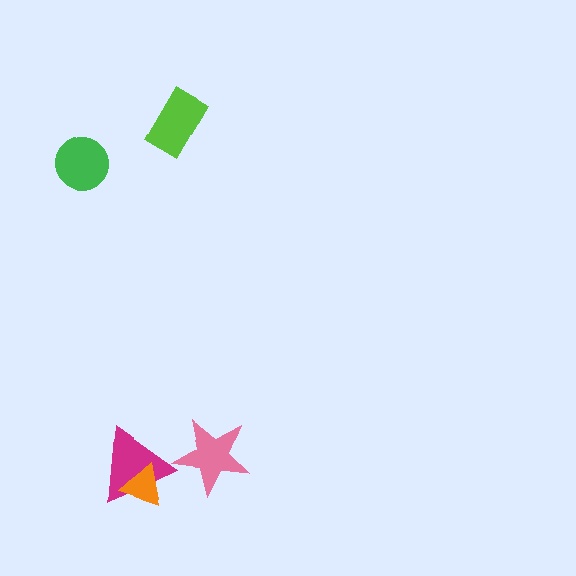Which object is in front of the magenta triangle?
The orange triangle is in front of the magenta triangle.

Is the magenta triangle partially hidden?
Yes, it is partially covered by another shape.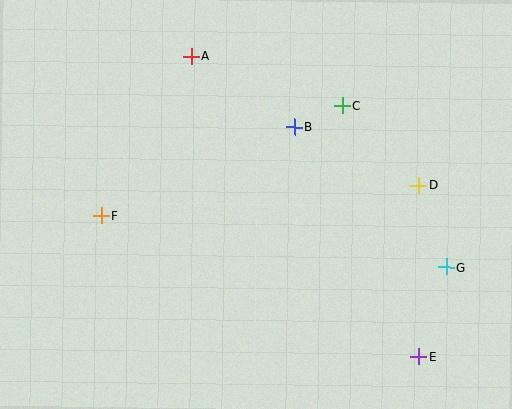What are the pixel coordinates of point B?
Point B is at (294, 127).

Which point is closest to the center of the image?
Point B at (294, 127) is closest to the center.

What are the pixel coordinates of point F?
Point F is at (101, 216).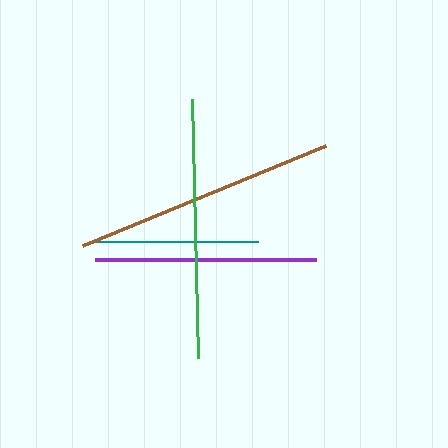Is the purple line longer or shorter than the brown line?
The brown line is longer than the purple line.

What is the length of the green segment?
The green segment is approximately 259 pixels long.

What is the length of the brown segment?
The brown segment is approximately 263 pixels long.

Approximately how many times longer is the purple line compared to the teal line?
The purple line is approximately 1.4 times the length of the teal line.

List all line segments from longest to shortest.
From longest to shortest: brown, green, purple, teal.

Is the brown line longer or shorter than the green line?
The brown line is longer than the green line.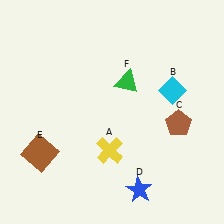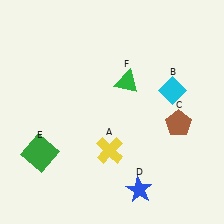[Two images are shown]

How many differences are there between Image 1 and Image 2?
There is 1 difference between the two images.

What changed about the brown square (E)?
In Image 1, E is brown. In Image 2, it changed to green.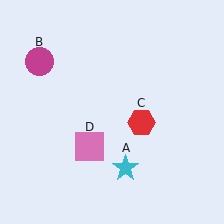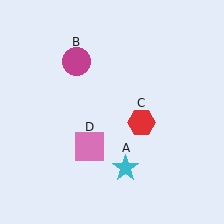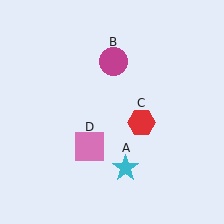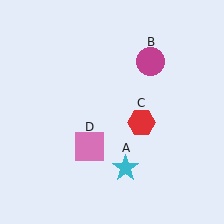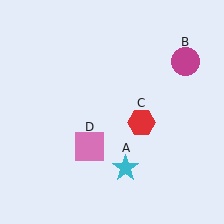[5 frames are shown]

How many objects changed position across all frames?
1 object changed position: magenta circle (object B).